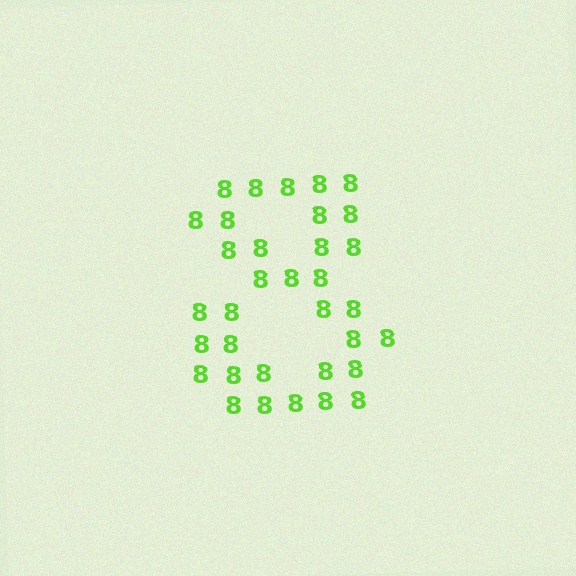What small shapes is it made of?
It is made of small digit 8's.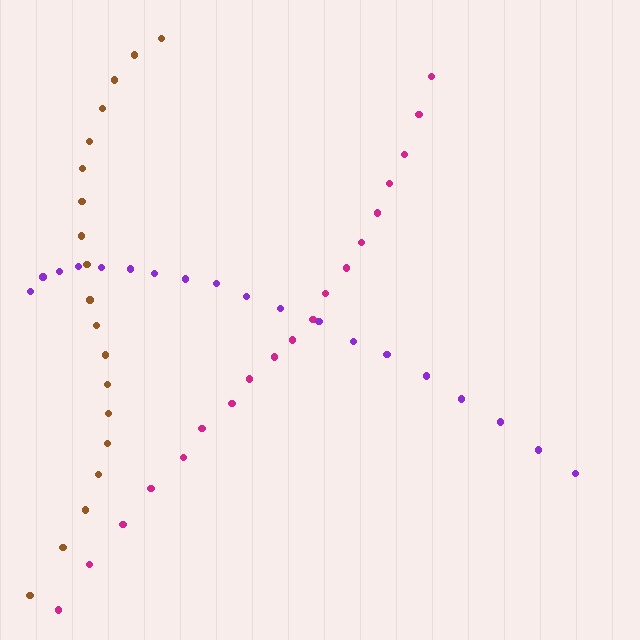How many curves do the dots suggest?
There are 3 distinct paths.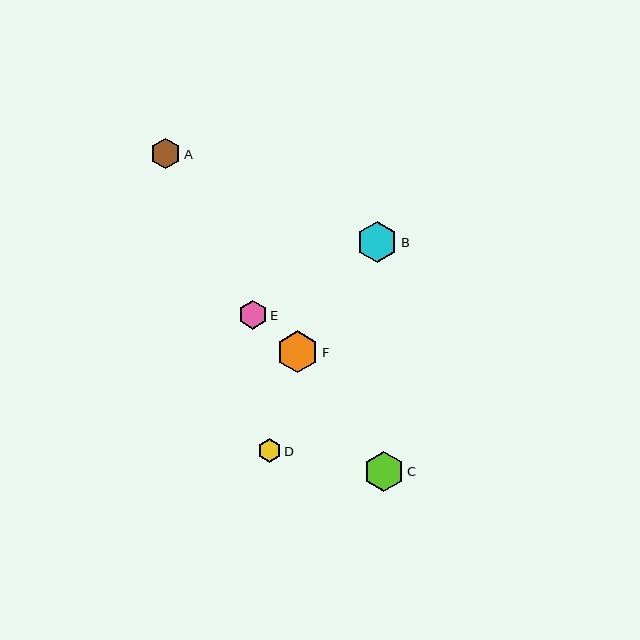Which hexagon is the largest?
Hexagon F is the largest with a size of approximately 42 pixels.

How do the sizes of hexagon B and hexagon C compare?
Hexagon B and hexagon C are approximately the same size.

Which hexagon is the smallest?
Hexagon D is the smallest with a size of approximately 24 pixels.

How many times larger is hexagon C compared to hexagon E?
Hexagon C is approximately 1.4 times the size of hexagon E.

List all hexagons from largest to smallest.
From largest to smallest: F, B, C, A, E, D.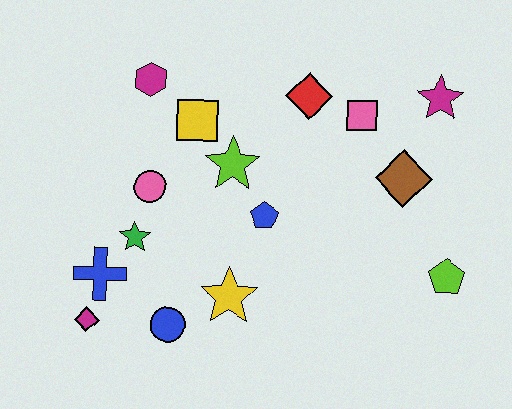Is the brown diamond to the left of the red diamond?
No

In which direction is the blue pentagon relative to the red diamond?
The blue pentagon is below the red diamond.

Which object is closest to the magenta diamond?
The blue cross is closest to the magenta diamond.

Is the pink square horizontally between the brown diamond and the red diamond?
Yes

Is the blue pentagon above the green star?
Yes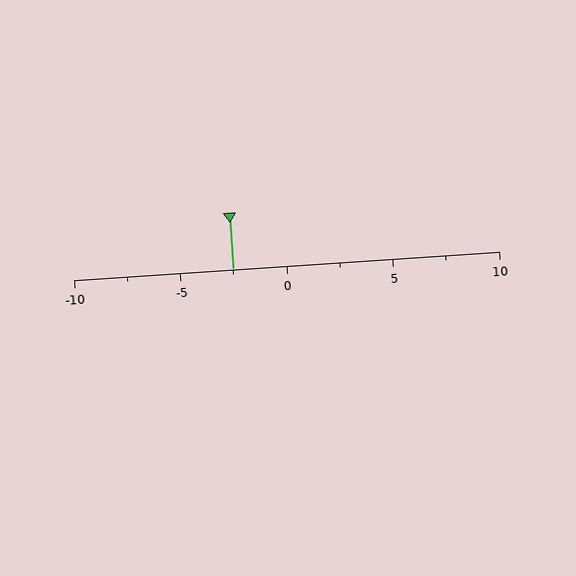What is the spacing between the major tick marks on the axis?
The major ticks are spaced 5 apart.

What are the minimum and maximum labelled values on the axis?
The axis runs from -10 to 10.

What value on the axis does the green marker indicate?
The marker indicates approximately -2.5.